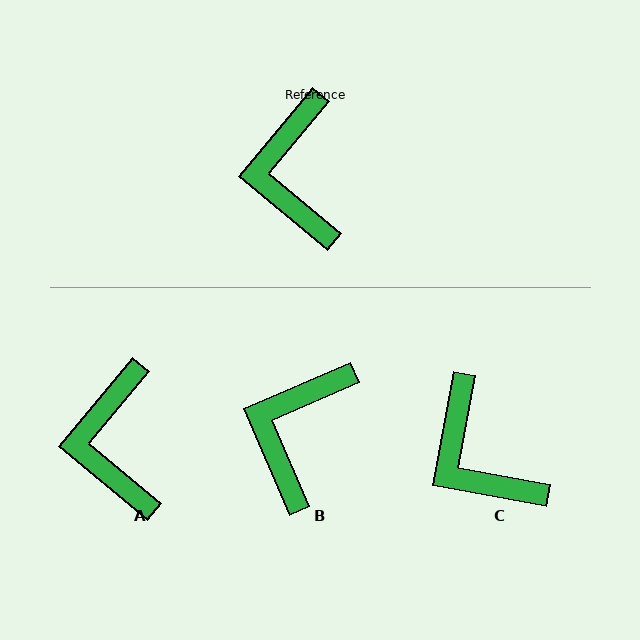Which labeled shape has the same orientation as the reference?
A.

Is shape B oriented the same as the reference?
No, it is off by about 27 degrees.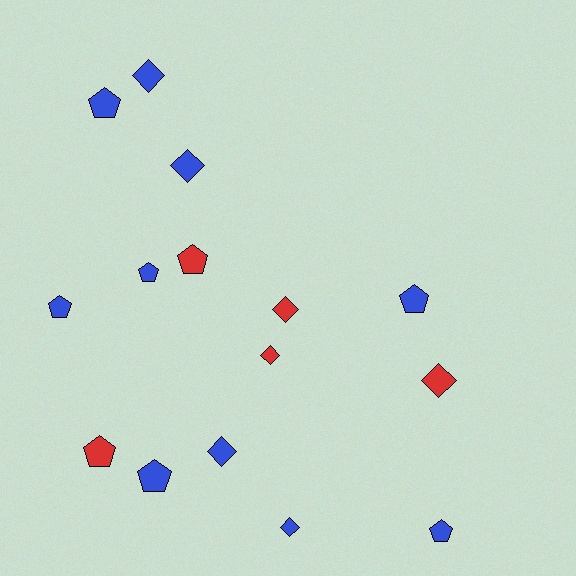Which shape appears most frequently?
Pentagon, with 8 objects.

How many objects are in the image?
There are 15 objects.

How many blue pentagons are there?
There are 6 blue pentagons.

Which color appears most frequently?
Blue, with 10 objects.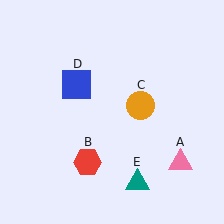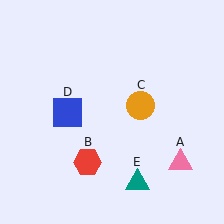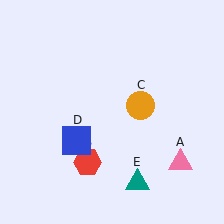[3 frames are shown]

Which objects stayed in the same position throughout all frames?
Pink triangle (object A) and red hexagon (object B) and orange circle (object C) and teal triangle (object E) remained stationary.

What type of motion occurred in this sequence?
The blue square (object D) rotated counterclockwise around the center of the scene.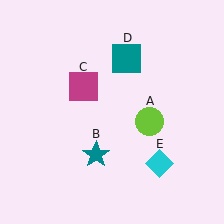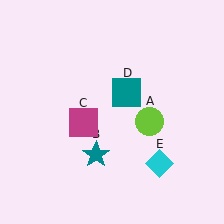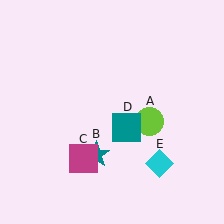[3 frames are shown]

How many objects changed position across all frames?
2 objects changed position: magenta square (object C), teal square (object D).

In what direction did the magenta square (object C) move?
The magenta square (object C) moved down.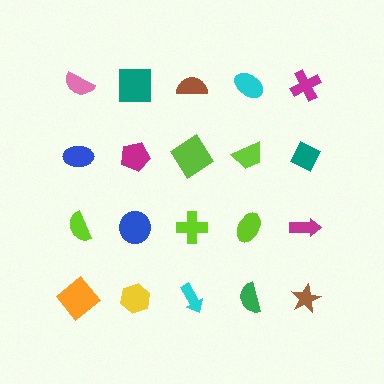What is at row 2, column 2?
A magenta pentagon.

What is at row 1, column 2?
A teal square.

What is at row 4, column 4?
A green semicircle.